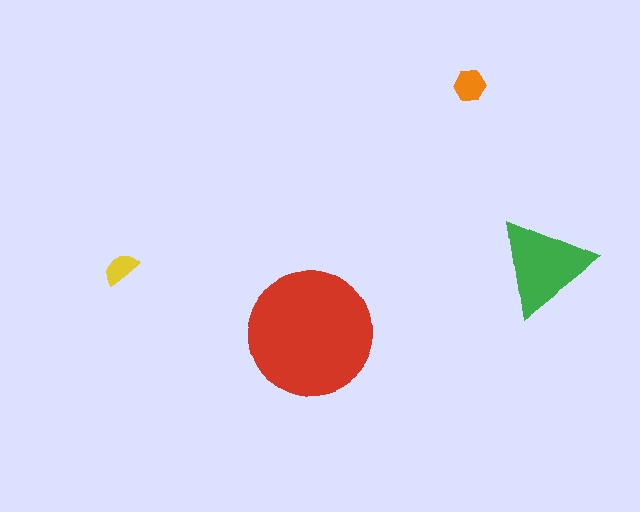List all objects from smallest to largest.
The yellow semicircle, the orange hexagon, the green triangle, the red circle.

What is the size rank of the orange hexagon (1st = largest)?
3rd.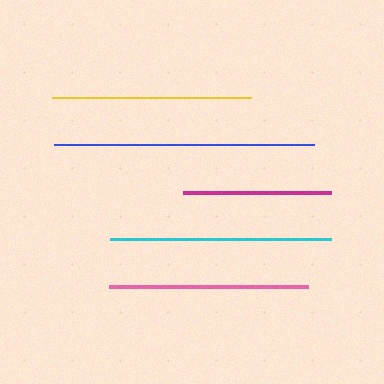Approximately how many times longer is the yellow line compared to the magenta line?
The yellow line is approximately 1.3 times the length of the magenta line.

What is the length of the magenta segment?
The magenta segment is approximately 148 pixels long.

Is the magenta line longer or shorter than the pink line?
The pink line is longer than the magenta line.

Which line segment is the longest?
The blue line is the longest at approximately 261 pixels.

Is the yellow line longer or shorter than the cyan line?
The cyan line is longer than the yellow line.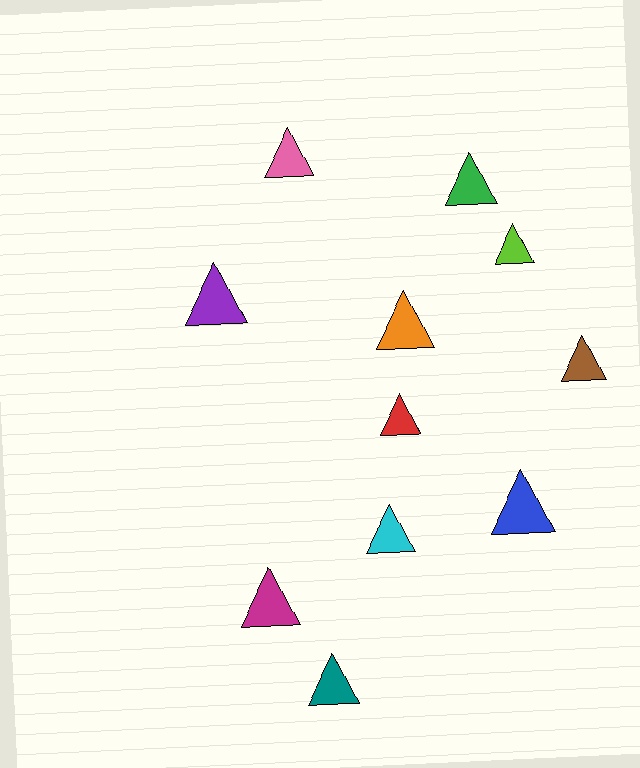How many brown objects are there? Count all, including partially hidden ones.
There is 1 brown object.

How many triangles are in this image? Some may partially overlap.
There are 11 triangles.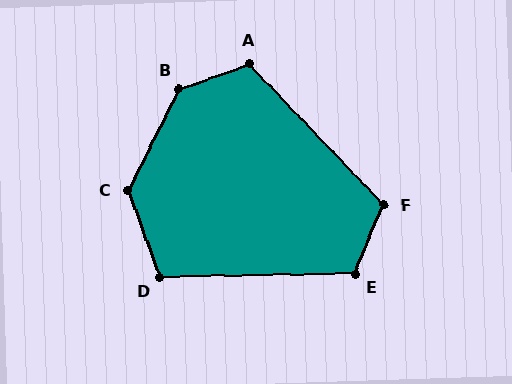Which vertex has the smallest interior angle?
D, at approximately 110 degrees.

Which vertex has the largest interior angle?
B, at approximately 137 degrees.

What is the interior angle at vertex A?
Approximately 114 degrees (obtuse).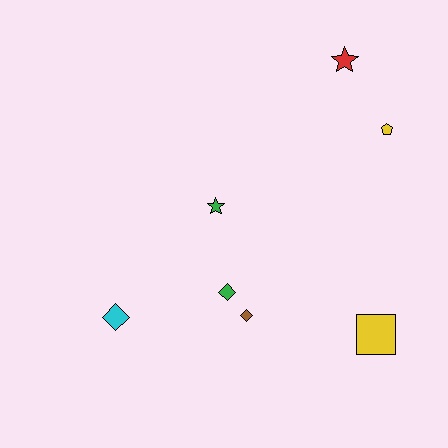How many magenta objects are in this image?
There are no magenta objects.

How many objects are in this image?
There are 7 objects.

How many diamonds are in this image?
There are 3 diamonds.